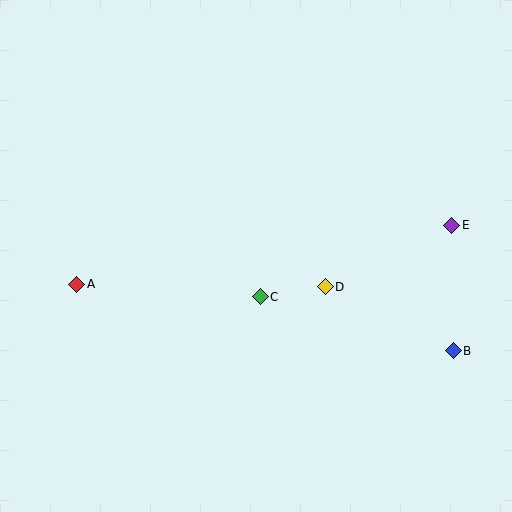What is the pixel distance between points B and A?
The distance between B and A is 382 pixels.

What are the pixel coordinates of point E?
Point E is at (452, 225).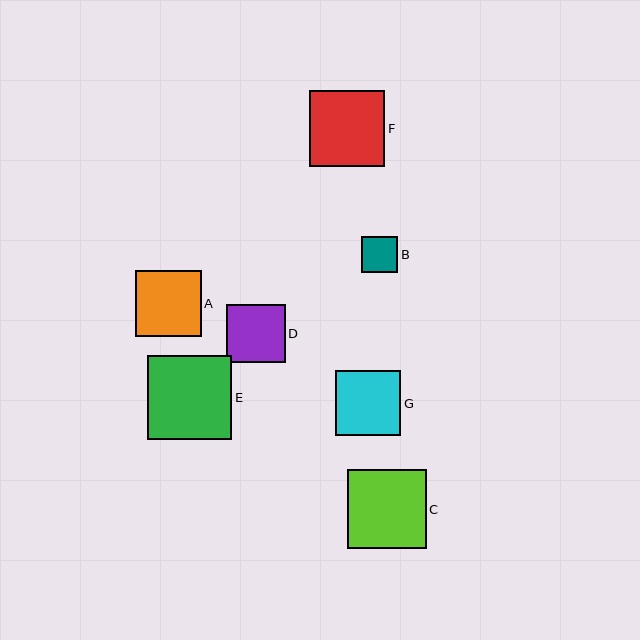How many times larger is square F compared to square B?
Square F is approximately 2.1 times the size of square B.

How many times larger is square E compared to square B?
Square E is approximately 2.3 times the size of square B.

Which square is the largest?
Square E is the largest with a size of approximately 84 pixels.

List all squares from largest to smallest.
From largest to smallest: E, C, F, A, G, D, B.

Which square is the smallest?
Square B is the smallest with a size of approximately 36 pixels.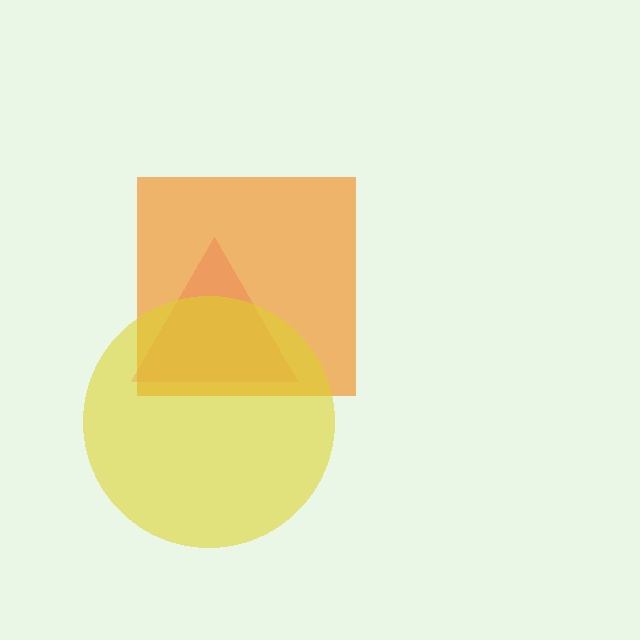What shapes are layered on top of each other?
The layered shapes are: a pink triangle, an orange square, a yellow circle.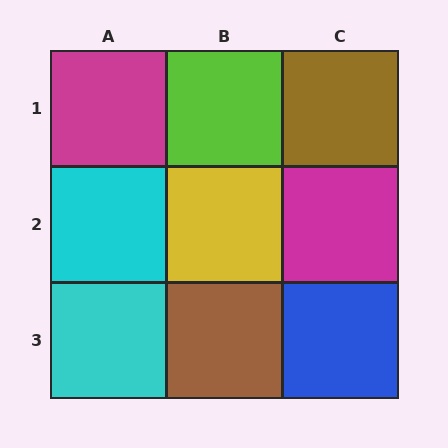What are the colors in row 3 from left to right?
Cyan, brown, blue.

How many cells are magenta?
2 cells are magenta.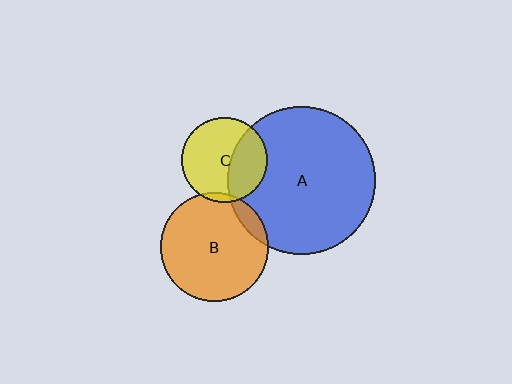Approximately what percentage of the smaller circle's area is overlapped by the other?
Approximately 35%.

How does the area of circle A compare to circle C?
Approximately 3.0 times.